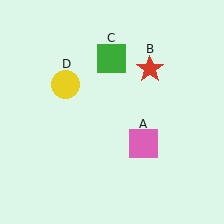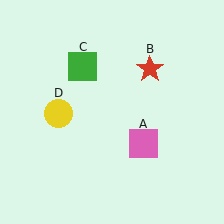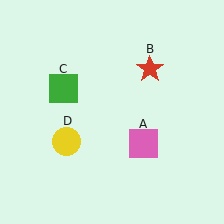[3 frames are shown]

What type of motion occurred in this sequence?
The green square (object C), yellow circle (object D) rotated counterclockwise around the center of the scene.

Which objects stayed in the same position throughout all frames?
Pink square (object A) and red star (object B) remained stationary.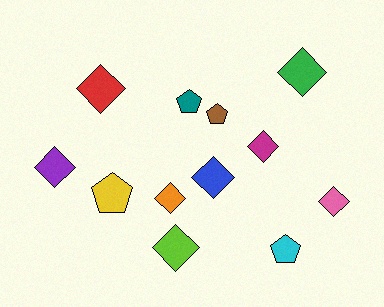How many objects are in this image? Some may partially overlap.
There are 12 objects.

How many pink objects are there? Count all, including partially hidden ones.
There is 1 pink object.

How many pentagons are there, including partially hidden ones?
There are 4 pentagons.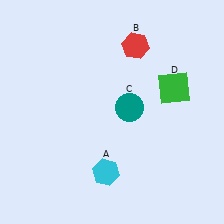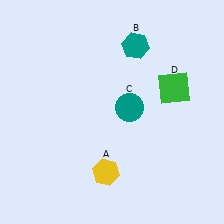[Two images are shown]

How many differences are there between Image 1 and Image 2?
There are 2 differences between the two images.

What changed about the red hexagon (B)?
In Image 1, B is red. In Image 2, it changed to teal.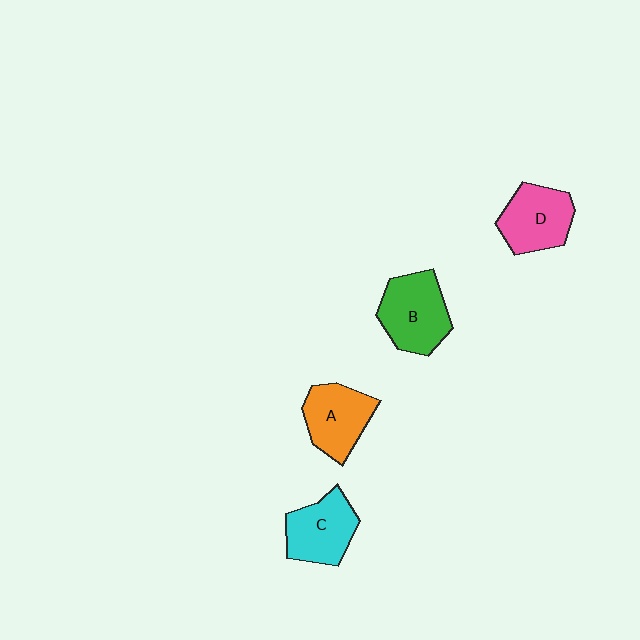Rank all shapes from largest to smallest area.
From largest to smallest: B (green), D (pink), C (cyan), A (orange).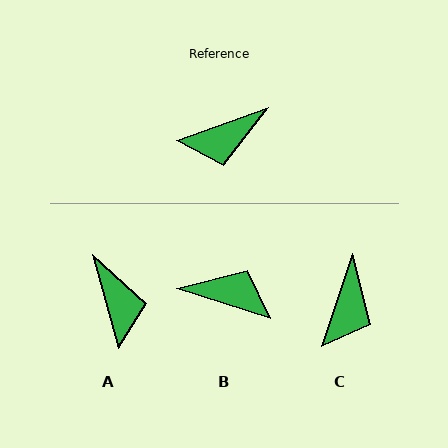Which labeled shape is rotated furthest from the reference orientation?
B, about 143 degrees away.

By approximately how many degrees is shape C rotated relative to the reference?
Approximately 52 degrees counter-clockwise.